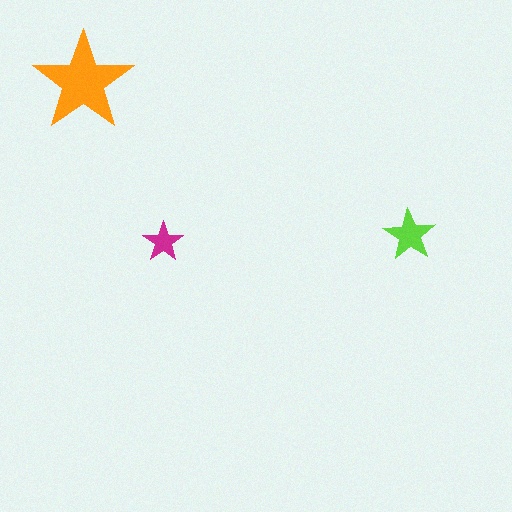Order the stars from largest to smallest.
the orange one, the lime one, the magenta one.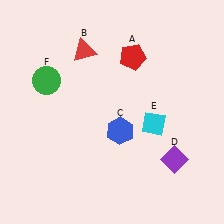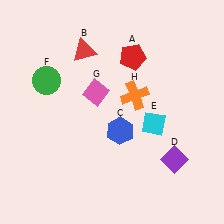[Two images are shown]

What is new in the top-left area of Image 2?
A pink diamond (G) was added in the top-left area of Image 2.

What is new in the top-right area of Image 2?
An orange cross (H) was added in the top-right area of Image 2.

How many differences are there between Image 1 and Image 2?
There are 2 differences between the two images.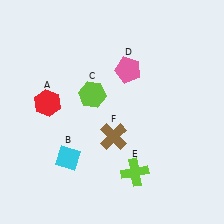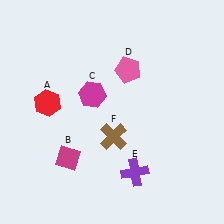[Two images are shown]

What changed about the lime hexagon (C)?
In Image 1, C is lime. In Image 2, it changed to magenta.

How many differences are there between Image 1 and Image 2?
There are 3 differences between the two images.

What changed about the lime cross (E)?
In Image 1, E is lime. In Image 2, it changed to purple.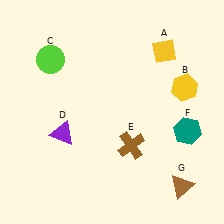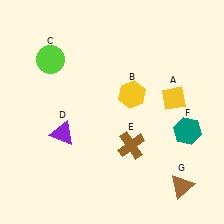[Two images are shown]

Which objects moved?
The objects that moved are: the yellow diamond (A), the yellow hexagon (B).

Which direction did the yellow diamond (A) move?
The yellow diamond (A) moved down.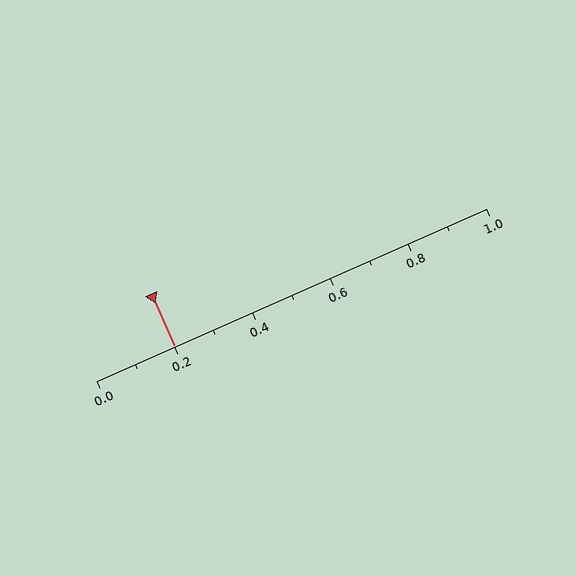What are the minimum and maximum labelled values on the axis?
The axis runs from 0.0 to 1.0.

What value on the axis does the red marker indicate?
The marker indicates approximately 0.2.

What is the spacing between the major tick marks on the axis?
The major ticks are spaced 0.2 apart.